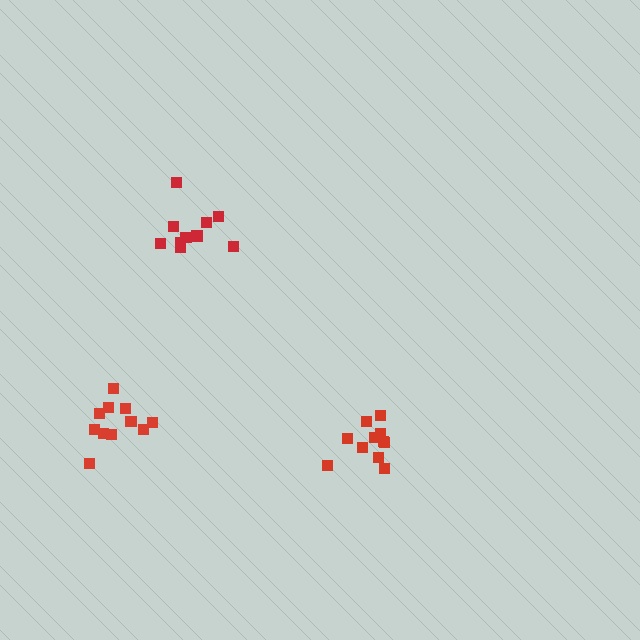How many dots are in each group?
Group 1: 11 dots, Group 2: 11 dots, Group 3: 10 dots (32 total).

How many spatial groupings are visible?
There are 3 spatial groupings.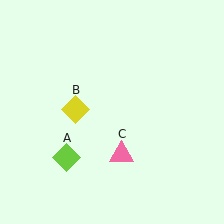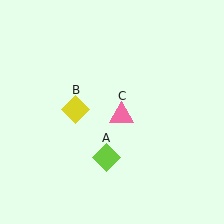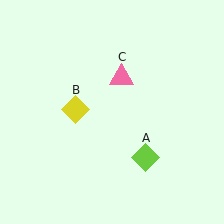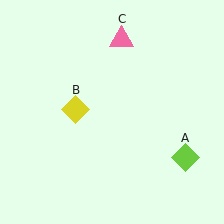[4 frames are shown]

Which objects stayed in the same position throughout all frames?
Yellow diamond (object B) remained stationary.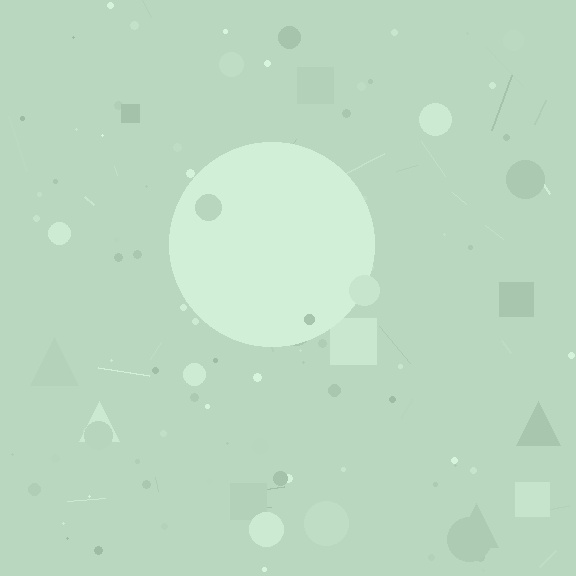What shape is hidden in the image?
A circle is hidden in the image.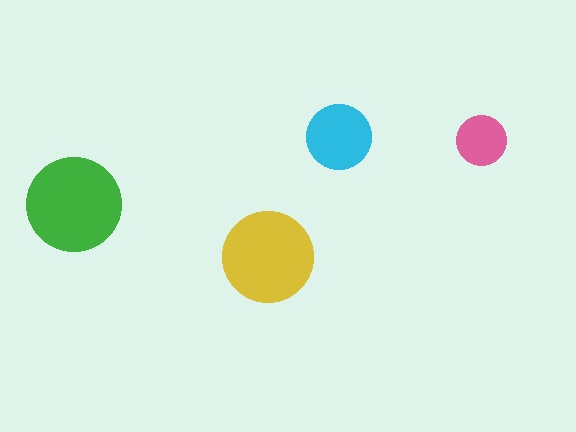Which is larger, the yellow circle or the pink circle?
The yellow one.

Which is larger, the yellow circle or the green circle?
The green one.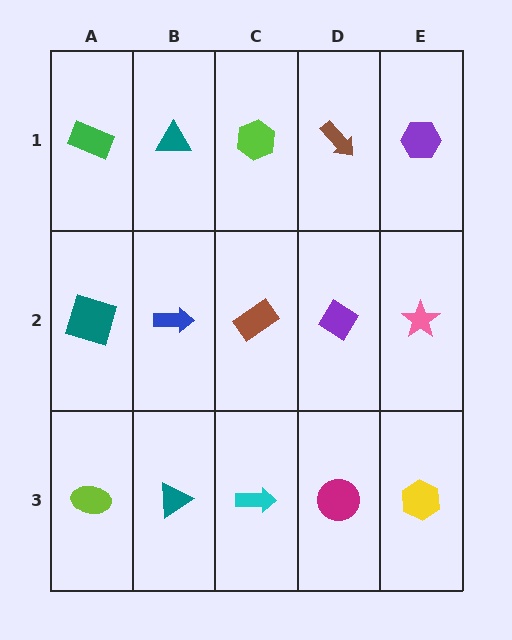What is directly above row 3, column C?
A brown rectangle.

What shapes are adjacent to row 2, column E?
A purple hexagon (row 1, column E), a yellow hexagon (row 3, column E), a purple diamond (row 2, column D).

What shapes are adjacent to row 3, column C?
A brown rectangle (row 2, column C), a teal triangle (row 3, column B), a magenta circle (row 3, column D).